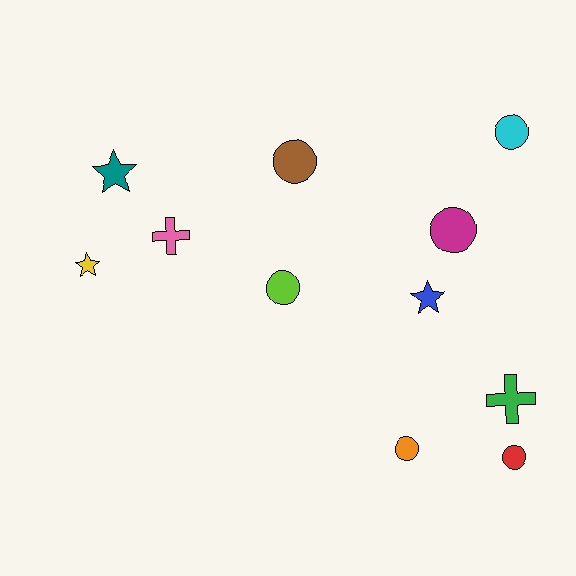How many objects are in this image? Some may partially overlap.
There are 11 objects.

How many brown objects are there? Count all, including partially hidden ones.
There is 1 brown object.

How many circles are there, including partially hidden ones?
There are 6 circles.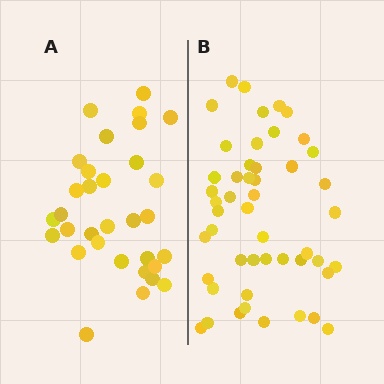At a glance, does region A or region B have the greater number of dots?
Region B (the right region) has more dots.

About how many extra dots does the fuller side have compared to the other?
Region B has approximately 15 more dots than region A.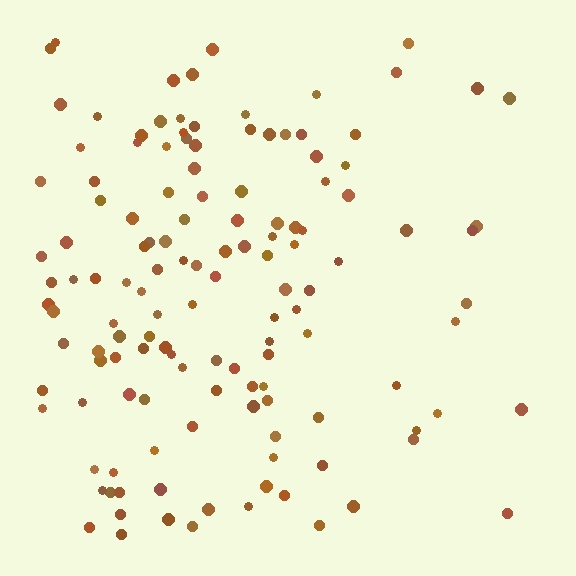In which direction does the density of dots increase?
From right to left, with the left side densest.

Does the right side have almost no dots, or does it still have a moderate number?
Still a moderate number, just noticeably fewer than the left.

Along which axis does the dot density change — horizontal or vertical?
Horizontal.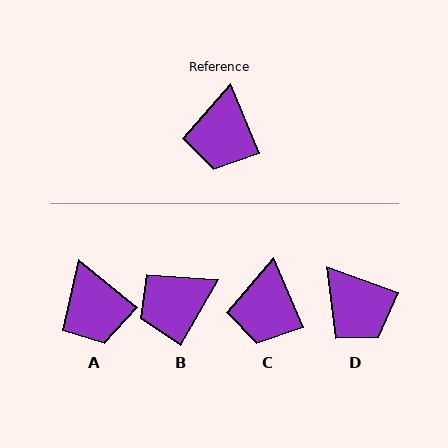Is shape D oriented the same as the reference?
No, it is off by about 48 degrees.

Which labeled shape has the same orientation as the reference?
C.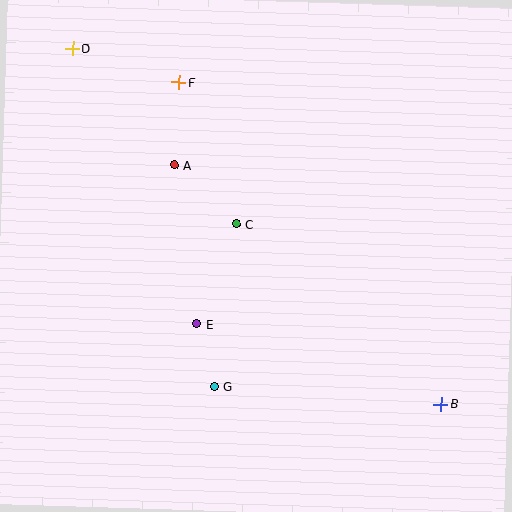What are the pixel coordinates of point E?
Point E is at (197, 324).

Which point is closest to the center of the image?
Point C at (236, 224) is closest to the center.